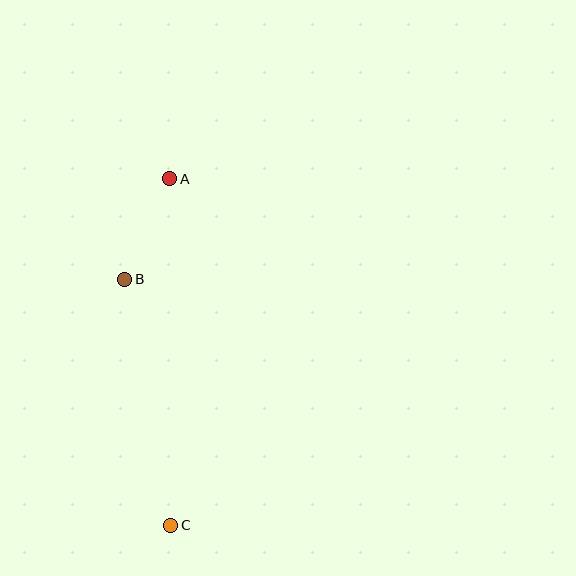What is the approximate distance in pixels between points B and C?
The distance between B and C is approximately 250 pixels.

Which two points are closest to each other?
Points A and B are closest to each other.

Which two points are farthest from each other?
Points A and C are farthest from each other.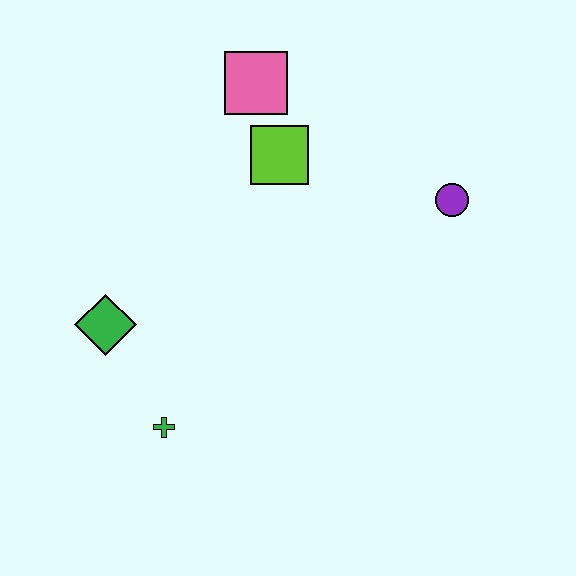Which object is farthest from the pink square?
The green cross is farthest from the pink square.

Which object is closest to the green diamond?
The green cross is closest to the green diamond.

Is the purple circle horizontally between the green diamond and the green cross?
No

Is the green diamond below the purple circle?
Yes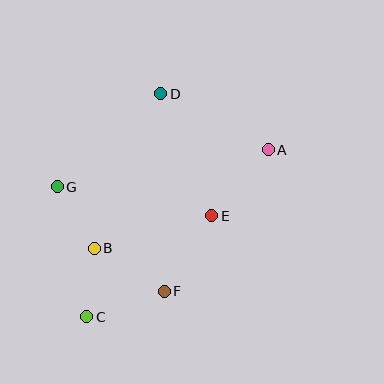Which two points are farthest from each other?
Points A and C are farthest from each other.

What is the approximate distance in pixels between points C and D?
The distance between C and D is approximately 235 pixels.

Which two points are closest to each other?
Points B and C are closest to each other.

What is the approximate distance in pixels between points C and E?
The distance between C and E is approximately 161 pixels.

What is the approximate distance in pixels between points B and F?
The distance between B and F is approximately 82 pixels.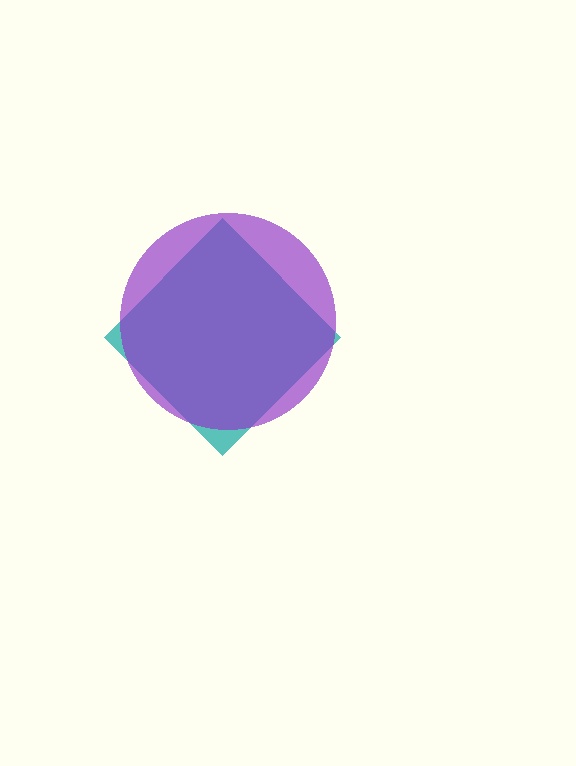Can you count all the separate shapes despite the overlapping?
Yes, there are 2 separate shapes.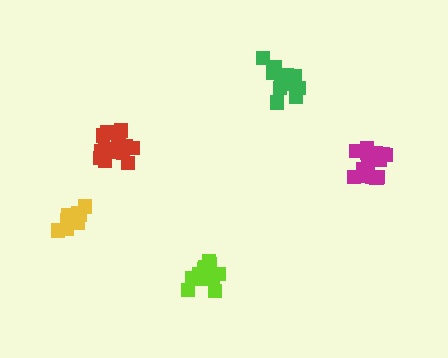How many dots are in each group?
Group 1: 13 dots, Group 2: 14 dots, Group 3: 14 dots, Group 4: 11 dots, Group 5: 14 dots (66 total).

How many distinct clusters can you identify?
There are 5 distinct clusters.